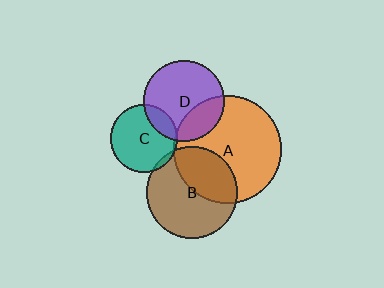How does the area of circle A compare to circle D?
Approximately 1.8 times.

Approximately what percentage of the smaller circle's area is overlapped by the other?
Approximately 5%.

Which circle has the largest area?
Circle A (orange).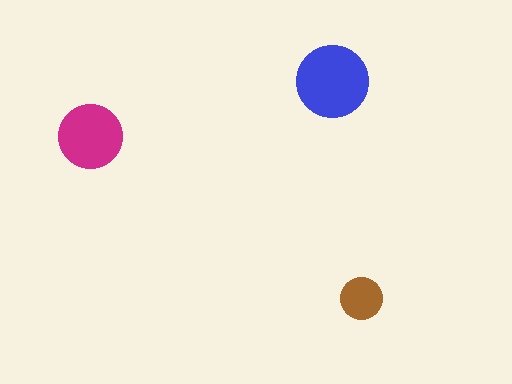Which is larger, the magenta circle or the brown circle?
The magenta one.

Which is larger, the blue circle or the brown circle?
The blue one.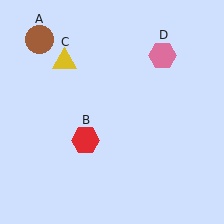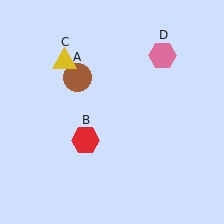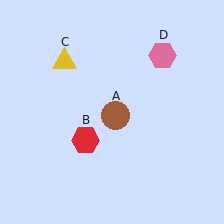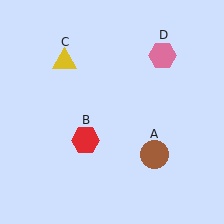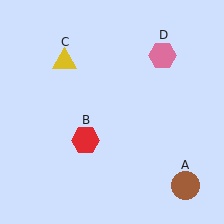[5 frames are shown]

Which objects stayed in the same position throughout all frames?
Red hexagon (object B) and yellow triangle (object C) and pink hexagon (object D) remained stationary.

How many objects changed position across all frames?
1 object changed position: brown circle (object A).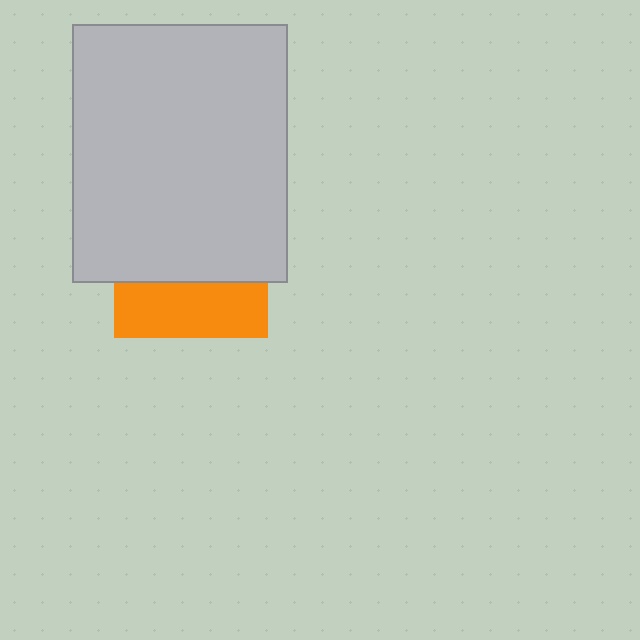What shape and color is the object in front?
The object in front is a light gray rectangle.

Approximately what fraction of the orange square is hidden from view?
Roughly 65% of the orange square is hidden behind the light gray rectangle.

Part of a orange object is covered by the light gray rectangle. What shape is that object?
It is a square.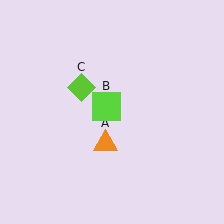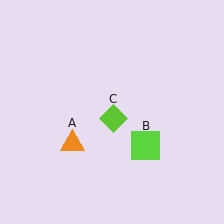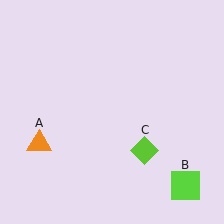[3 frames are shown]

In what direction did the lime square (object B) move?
The lime square (object B) moved down and to the right.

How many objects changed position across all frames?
3 objects changed position: orange triangle (object A), lime square (object B), lime diamond (object C).